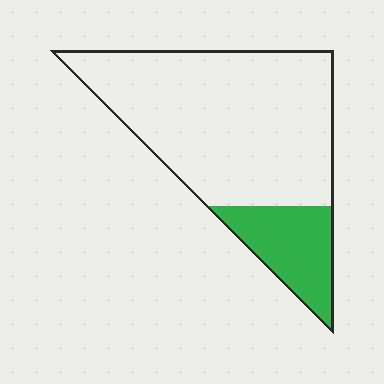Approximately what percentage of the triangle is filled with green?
Approximately 20%.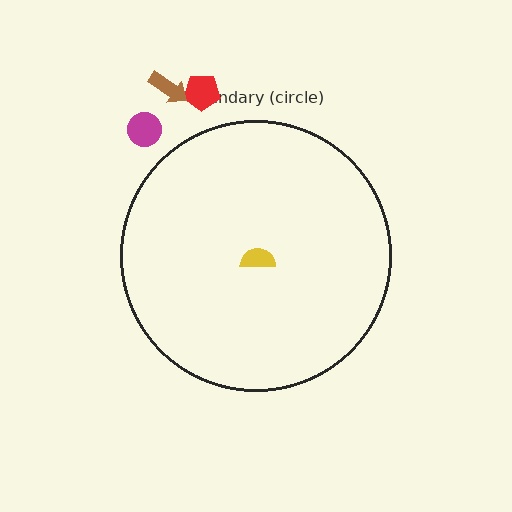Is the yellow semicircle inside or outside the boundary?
Inside.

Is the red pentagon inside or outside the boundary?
Outside.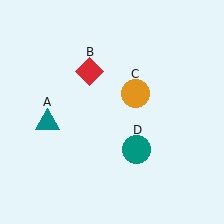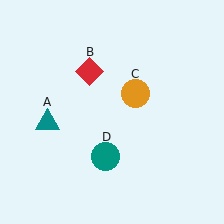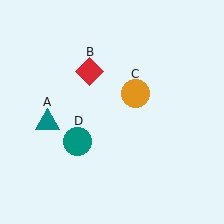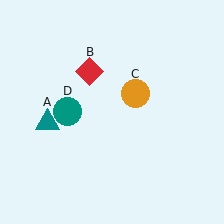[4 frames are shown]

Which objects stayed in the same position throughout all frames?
Teal triangle (object A) and red diamond (object B) and orange circle (object C) remained stationary.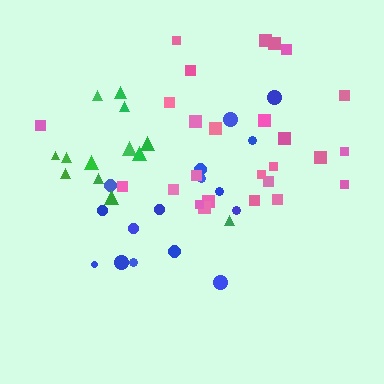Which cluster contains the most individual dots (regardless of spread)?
Pink (26).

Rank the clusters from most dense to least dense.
green, pink, blue.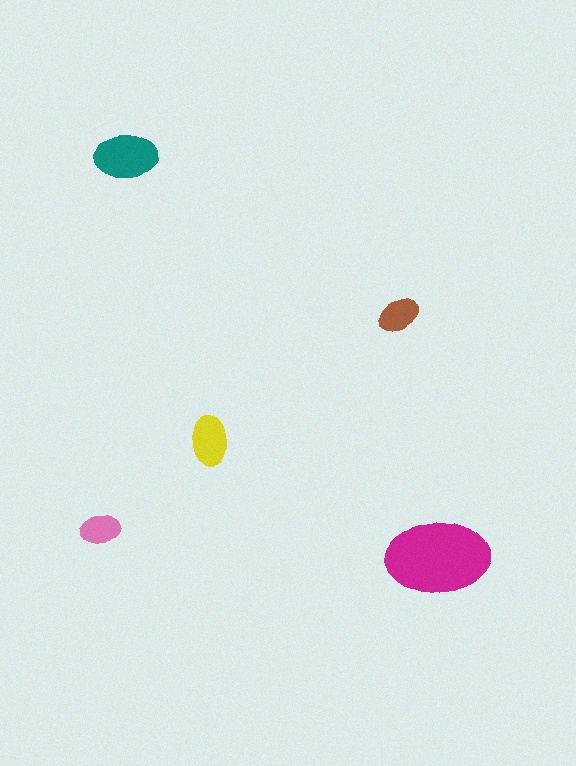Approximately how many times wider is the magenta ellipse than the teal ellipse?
About 1.5 times wider.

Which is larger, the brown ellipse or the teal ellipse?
The teal one.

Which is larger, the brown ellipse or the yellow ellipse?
The yellow one.